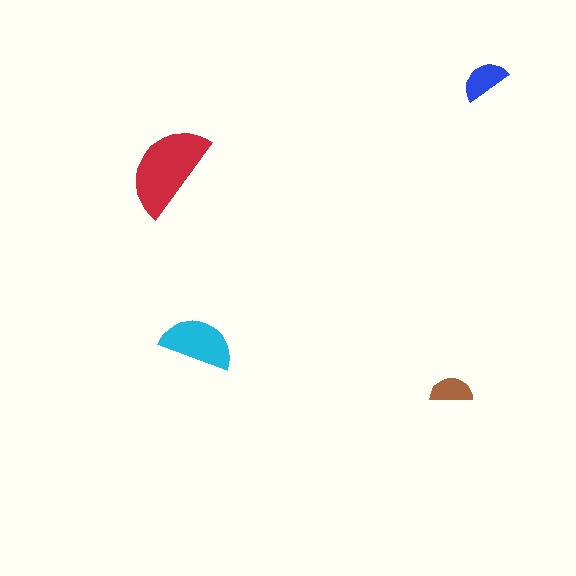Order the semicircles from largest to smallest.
the red one, the cyan one, the blue one, the brown one.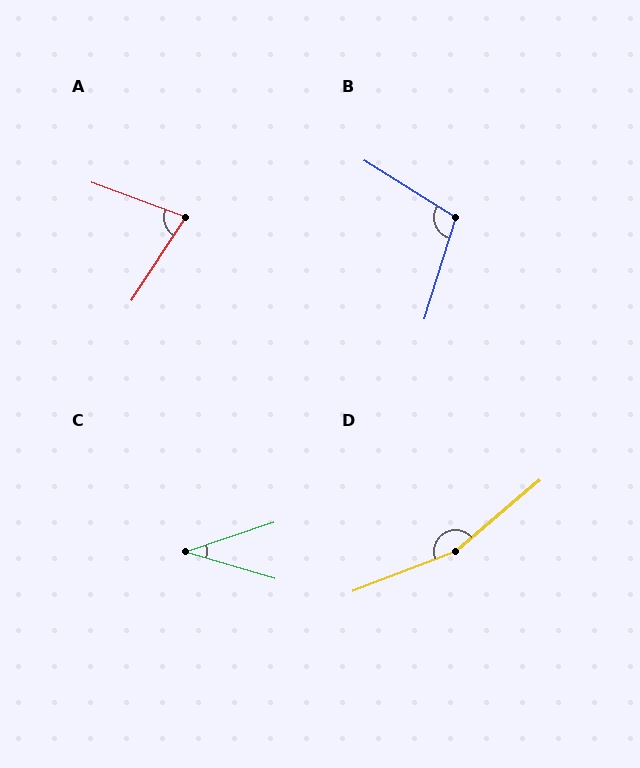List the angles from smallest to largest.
C (35°), A (77°), B (104°), D (161°).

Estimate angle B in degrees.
Approximately 104 degrees.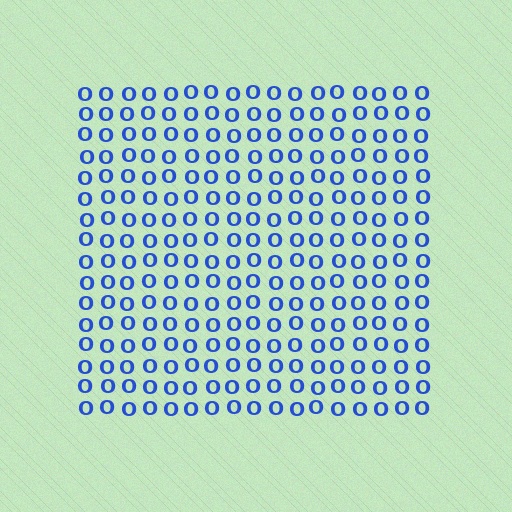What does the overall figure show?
The overall figure shows a square.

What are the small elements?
The small elements are letter O's.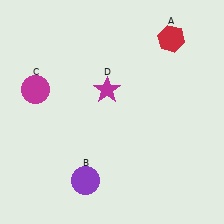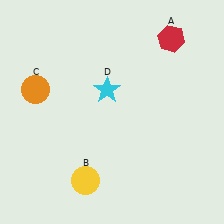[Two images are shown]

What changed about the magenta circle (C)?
In Image 1, C is magenta. In Image 2, it changed to orange.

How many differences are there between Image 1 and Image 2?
There are 3 differences between the two images.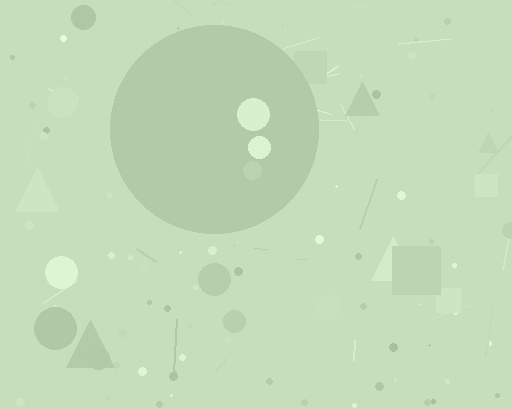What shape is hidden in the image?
A circle is hidden in the image.